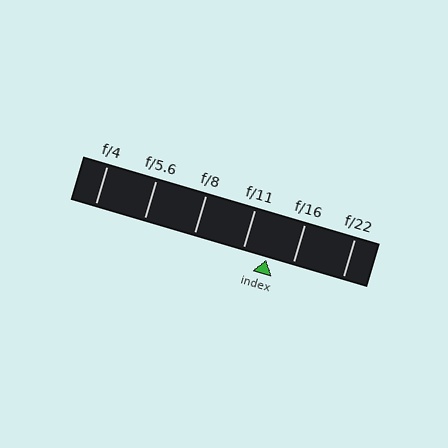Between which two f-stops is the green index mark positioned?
The index mark is between f/11 and f/16.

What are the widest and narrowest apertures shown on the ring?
The widest aperture shown is f/4 and the narrowest is f/22.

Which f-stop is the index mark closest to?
The index mark is closest to f/11.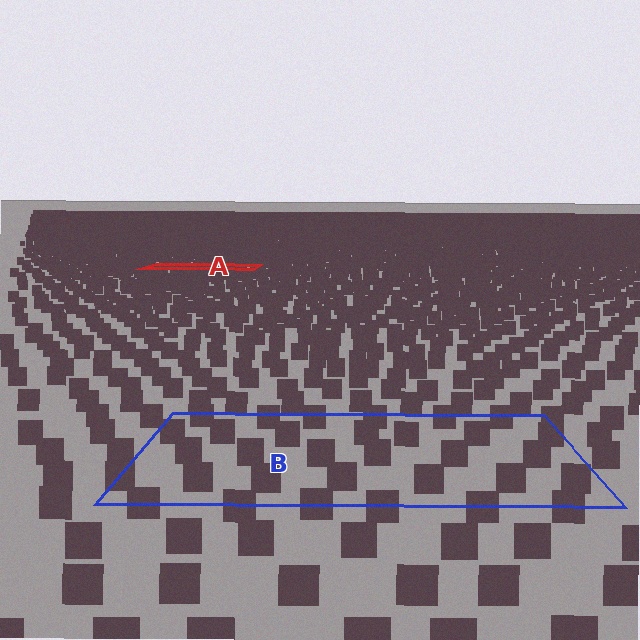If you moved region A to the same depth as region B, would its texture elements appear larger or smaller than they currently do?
They would appear larger. At a closer depth, the same texture elements are projected at a bigger on-screen size.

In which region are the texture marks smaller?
The texture marks are smaller in region A, because it is farther away.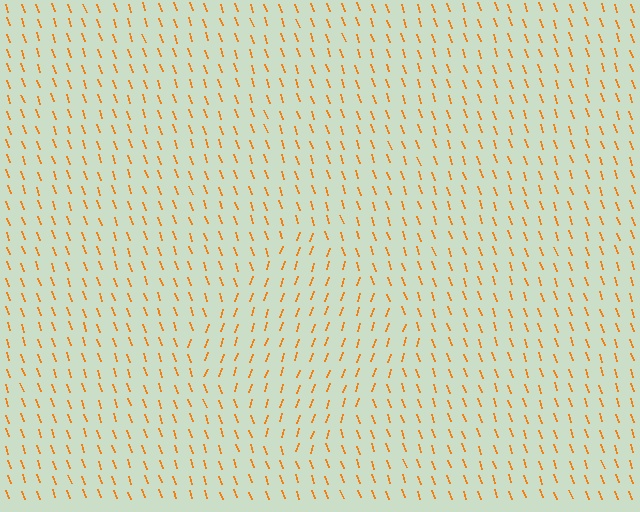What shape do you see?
I see a diamond.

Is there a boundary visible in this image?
Yes, there is a texture boundary formed by a change in line orientation.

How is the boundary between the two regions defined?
The boundary is defined purely by a change in line orientation (approximately 38 degrees difference). All lines are the same color and thickness.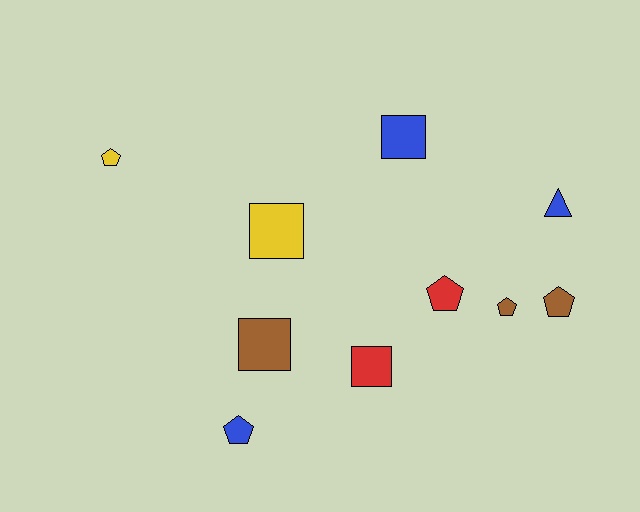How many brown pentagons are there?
There are 2 brown pentagons.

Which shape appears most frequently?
Pentagon, with 5 objects.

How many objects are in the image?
There are 10 objects.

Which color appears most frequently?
Brown, with 3 objects.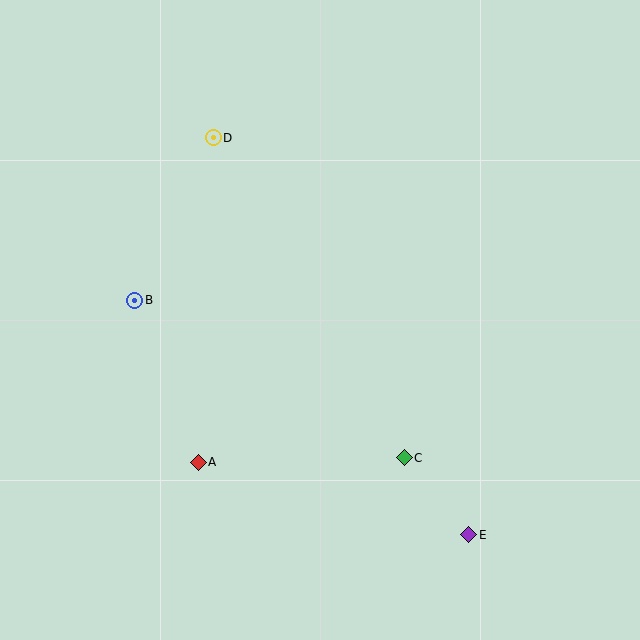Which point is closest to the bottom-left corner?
Point A is closest to the bottom-left corner.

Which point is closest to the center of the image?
Point C at (404, 458) is closest to the center.